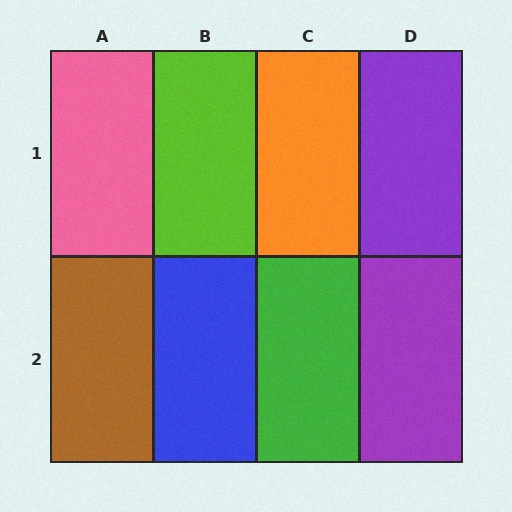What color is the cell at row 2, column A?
Brown.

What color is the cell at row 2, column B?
Blue.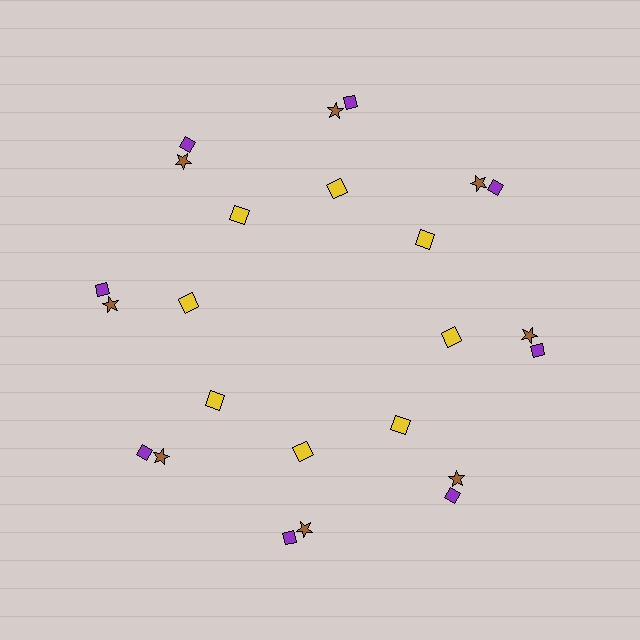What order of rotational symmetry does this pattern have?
This pattern has 8-fold rotational symmetry.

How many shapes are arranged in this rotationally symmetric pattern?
There are 24 shapes, arranged in 8 groups of 3.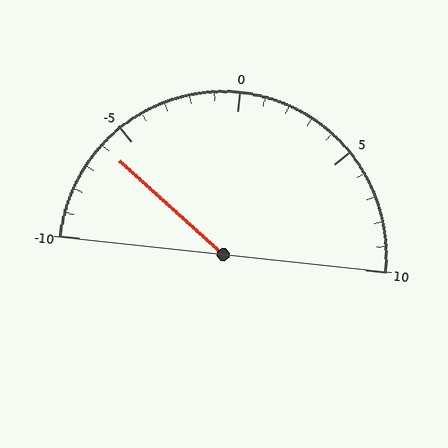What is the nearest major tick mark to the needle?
The nearest major tick mark is -5.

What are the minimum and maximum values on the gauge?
The gauge ranges from -10 to 10.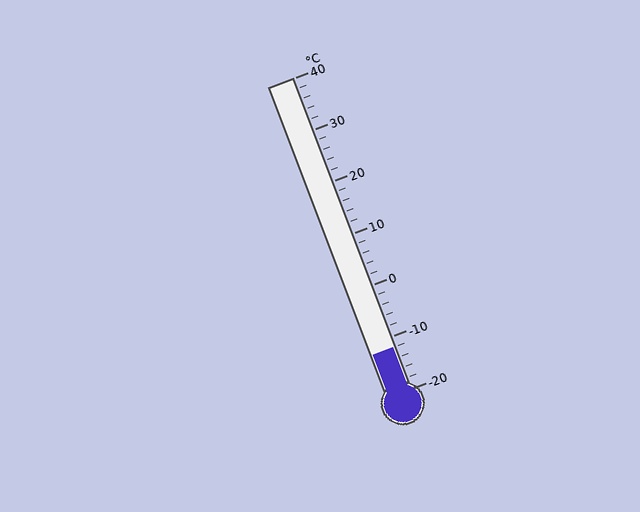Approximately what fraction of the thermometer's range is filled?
The thermometer is filled to approximately 15% of its range.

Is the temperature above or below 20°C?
The temperature is below 20°C.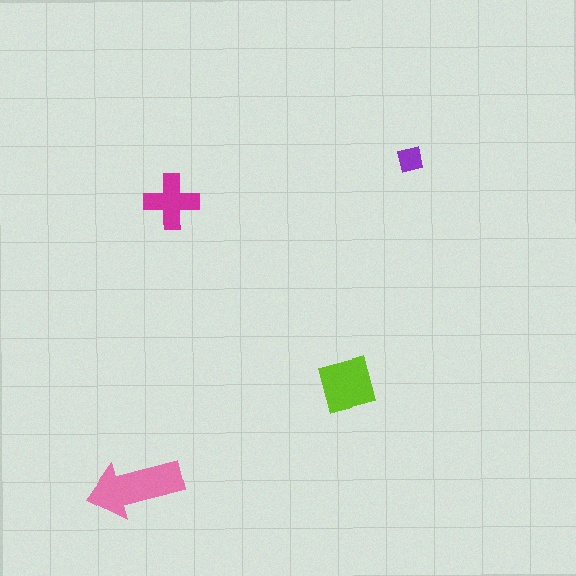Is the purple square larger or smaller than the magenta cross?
Smaller.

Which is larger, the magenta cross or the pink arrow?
The pink arrow.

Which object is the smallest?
The purple square.